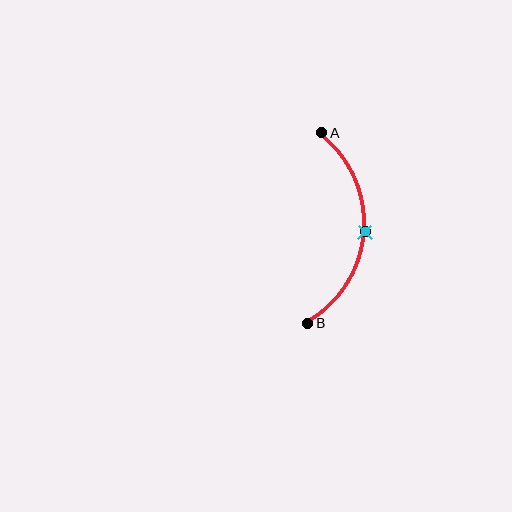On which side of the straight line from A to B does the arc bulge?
The arc bulges to the right of the straight line connecting A and B.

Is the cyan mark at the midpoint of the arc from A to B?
Yes. The cyan mark lies on the arc at equal arc-length from both A and B — it is the arc midpoint.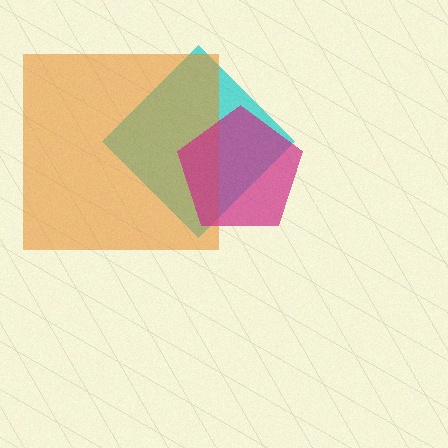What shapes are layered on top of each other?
The layered shapes are: a cyan diamond, an orange square, a magenta pentagon.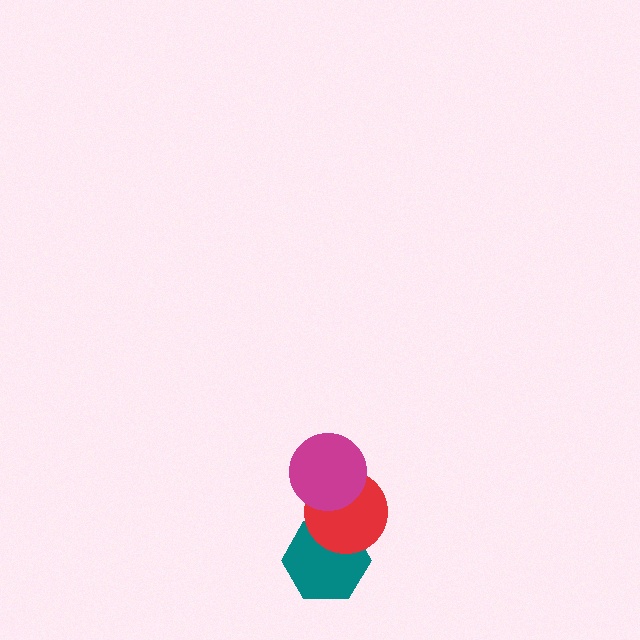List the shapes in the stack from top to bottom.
From top to bottom: the magenta circle, the red circle, the teal hexagon.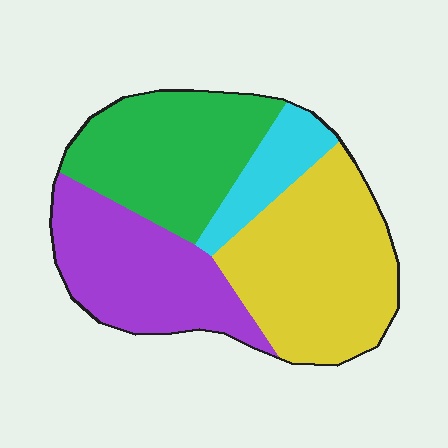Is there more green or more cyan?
Green.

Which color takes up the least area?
Cyan, at roughly 10%.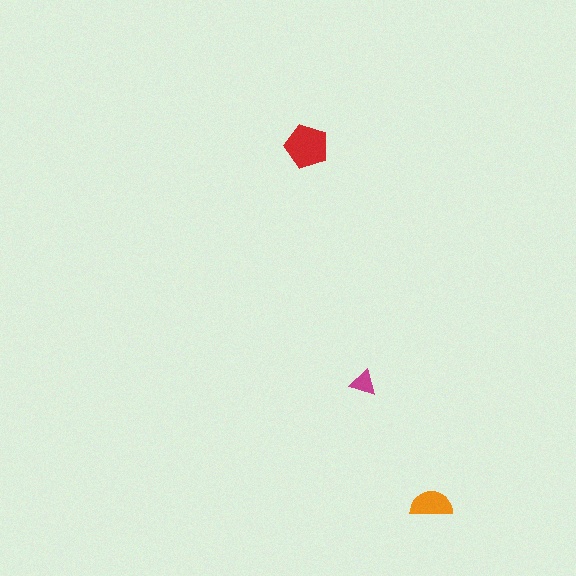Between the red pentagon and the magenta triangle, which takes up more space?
The red pentagon.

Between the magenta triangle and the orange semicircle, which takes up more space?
The orange semicircle.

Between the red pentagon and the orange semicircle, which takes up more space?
The red pentagon.